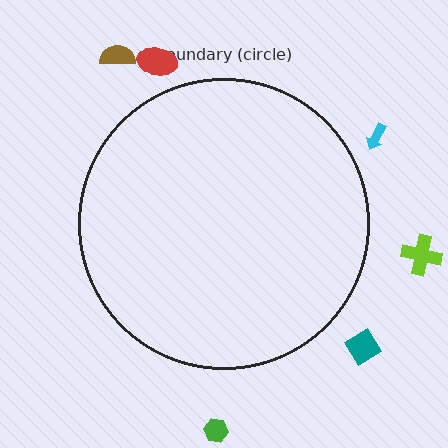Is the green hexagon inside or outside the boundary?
Outside.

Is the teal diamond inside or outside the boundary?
Outside.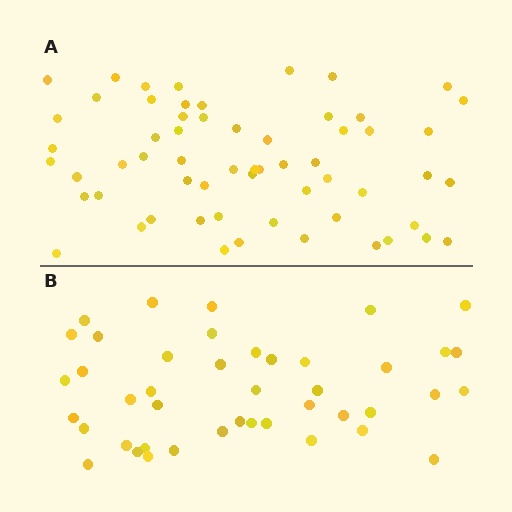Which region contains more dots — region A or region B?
Region A (the top region) has more dots.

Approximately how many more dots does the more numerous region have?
Region A has approximately 15 more dots than region B.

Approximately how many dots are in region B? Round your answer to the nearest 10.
About 40 dots. (The exact count is 43, which rounds to 40.)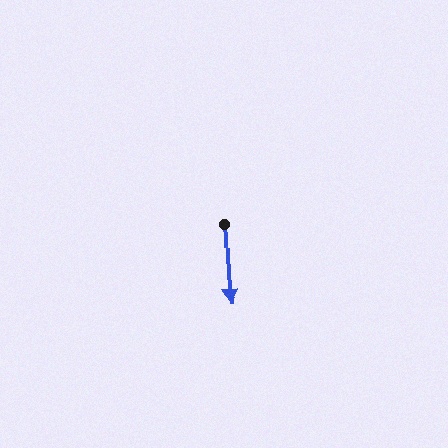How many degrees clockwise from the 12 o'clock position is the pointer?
Approximately 176 degrees.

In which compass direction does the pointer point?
South.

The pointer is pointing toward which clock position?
Roughly 6 o'clock.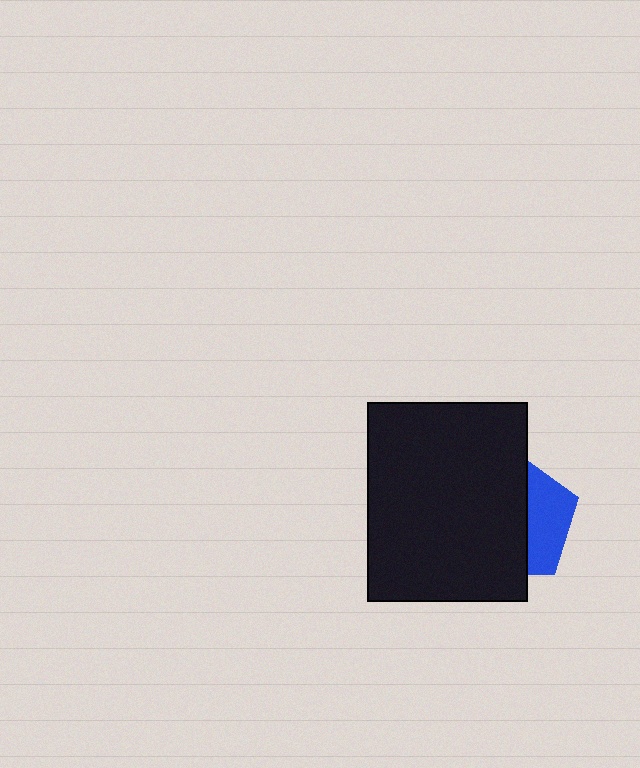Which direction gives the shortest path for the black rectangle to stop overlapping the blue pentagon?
Moving left gives the shortest separation.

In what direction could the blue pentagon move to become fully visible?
The blue pentagon could move right. That would shift it out from behind the black rectangle entirely.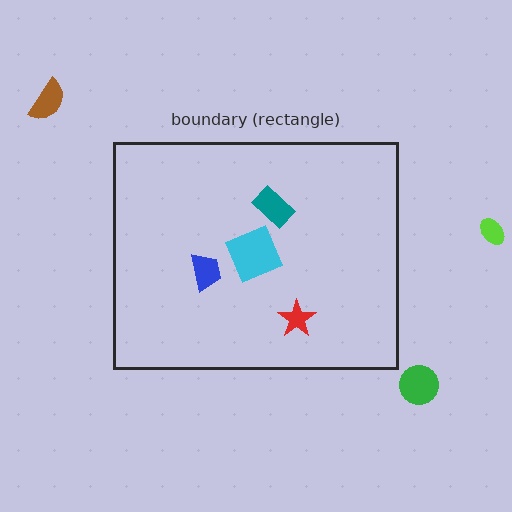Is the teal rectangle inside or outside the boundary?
Inside.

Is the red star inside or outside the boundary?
Inside.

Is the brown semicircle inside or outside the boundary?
Outside.